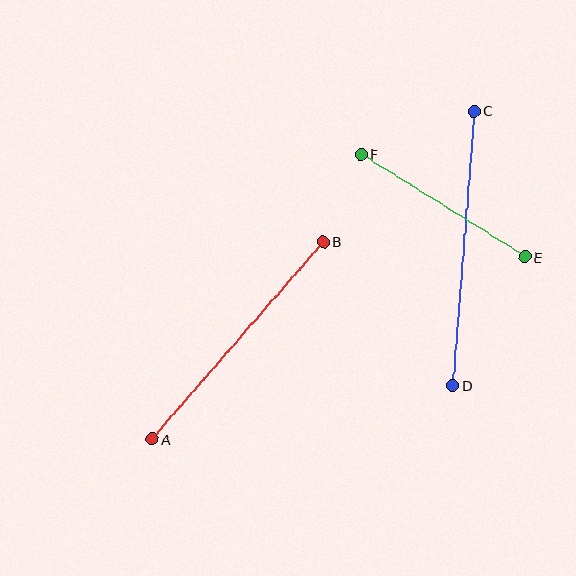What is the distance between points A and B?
The distance is approximately 261 pixels.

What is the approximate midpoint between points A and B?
The midpoint is at approximately (238, 340) pixels.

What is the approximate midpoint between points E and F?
The midpoint is at approximately (443, 205) pixels.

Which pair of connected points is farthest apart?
Points C and D are farthest apart.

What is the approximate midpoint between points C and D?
The midpoint is at approximately (463, 248) pixels.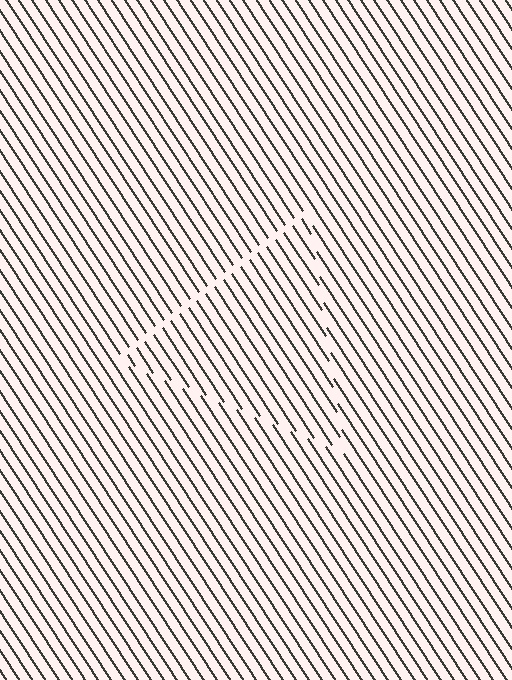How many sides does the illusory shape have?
3 sides — the line-ends trace a triangle.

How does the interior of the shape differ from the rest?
The interior of the shape contains the same grating, shifted by half a period — the contour is defined by the phase discontinuity where line-ends from the inner and outer gratings abut.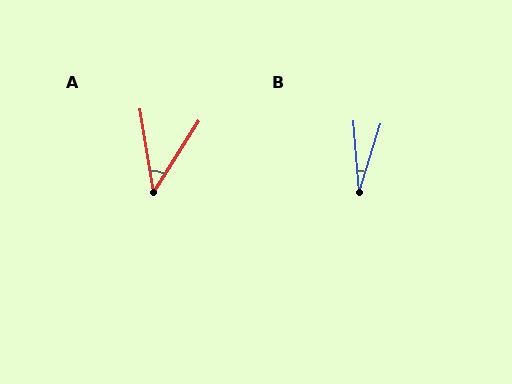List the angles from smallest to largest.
B (21°), A (41°).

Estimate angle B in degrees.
Approximately 21 degrees.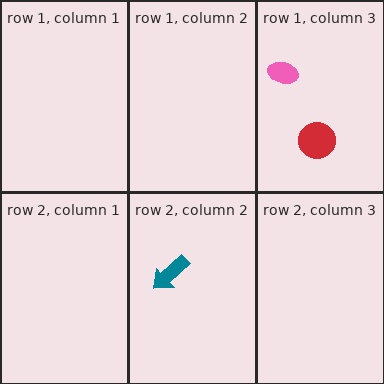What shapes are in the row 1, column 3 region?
The red circle, the pink ellipse.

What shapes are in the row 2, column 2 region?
The teal arrow.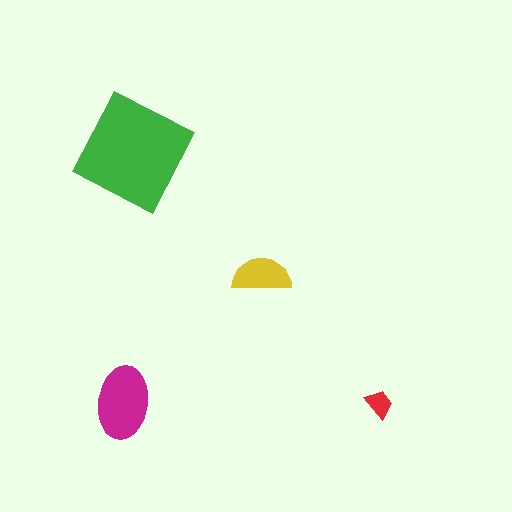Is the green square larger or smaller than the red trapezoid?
Larger.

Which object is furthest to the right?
The red trapezoid is rightmost.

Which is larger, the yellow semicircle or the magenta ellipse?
The magenta ellipse.